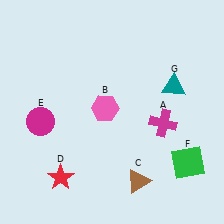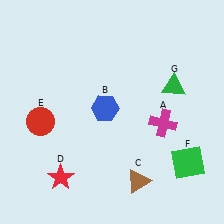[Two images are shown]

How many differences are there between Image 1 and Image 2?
There are 3 differences between the two images.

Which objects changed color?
B changed from pink to blue. E changed from magenta to red. G changed from teal to green.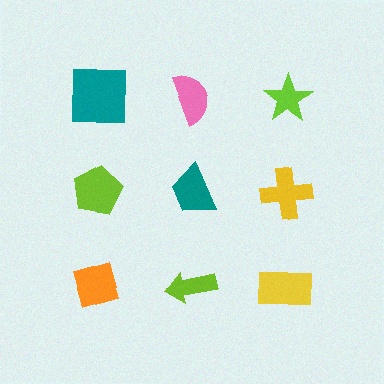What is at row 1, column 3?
A lime star.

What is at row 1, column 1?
A teal square.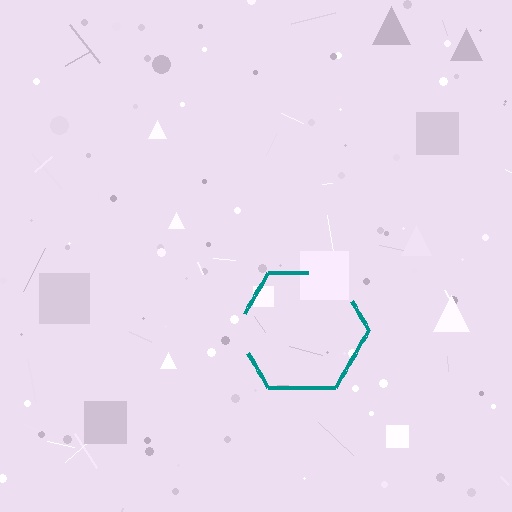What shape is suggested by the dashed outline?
The dashed outline suggests a hexagon.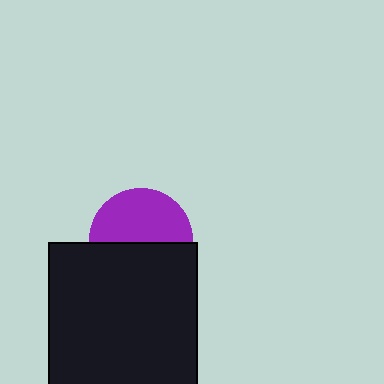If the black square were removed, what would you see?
You would see the complete purple circle.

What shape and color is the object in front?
The object in front is a black square.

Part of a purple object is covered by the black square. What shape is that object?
It is a circle.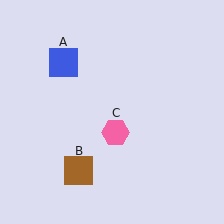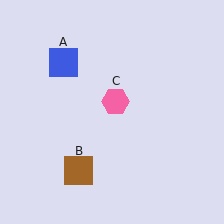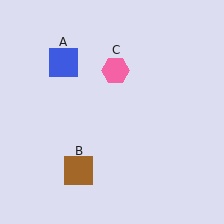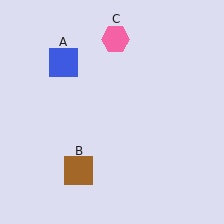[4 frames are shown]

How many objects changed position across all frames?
1 object changed position: pink hexagon (object C).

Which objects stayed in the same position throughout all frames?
Blue square (object A) and brown square (object B) remained stationary.